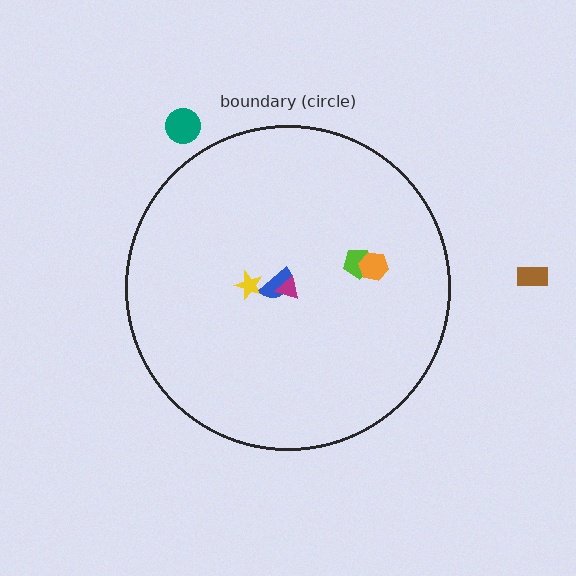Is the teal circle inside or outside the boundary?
Outside.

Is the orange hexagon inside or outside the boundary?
Inside.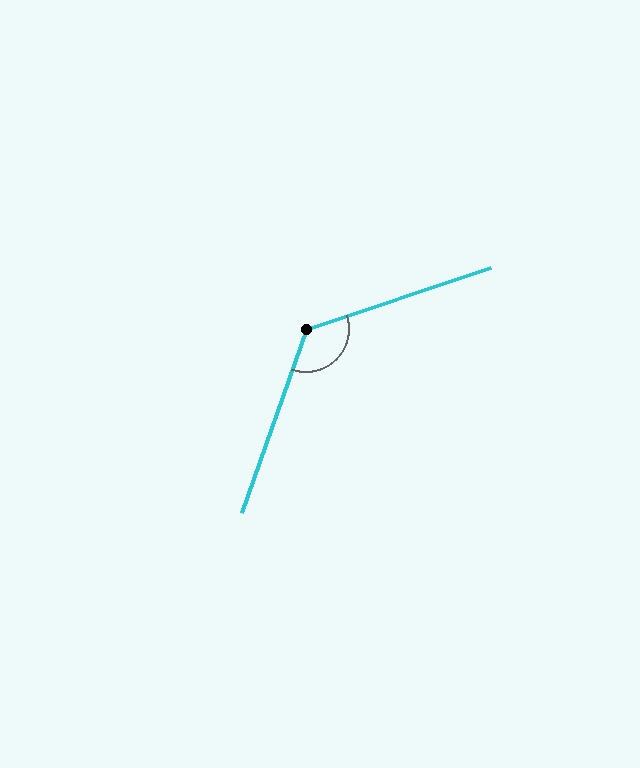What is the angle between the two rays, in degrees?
Approximately 127 degrees.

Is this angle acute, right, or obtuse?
It is obtuse.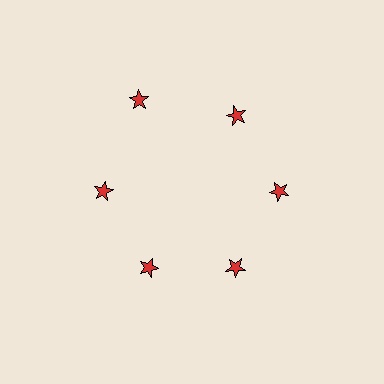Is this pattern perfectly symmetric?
No. The 6 red stars are arranged in a ring, but one element near the 11 o'clock position is pushed outward from the center, breaking the 6-fold rotational symmetry.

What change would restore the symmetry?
The symmetry would be restored by moving it inward, back onto the ring so that all 6 stars sit at equal angles and equal distance from the center.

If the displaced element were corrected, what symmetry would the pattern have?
It would have 6-fold rotational symmetry — the pattern would map onto itself every 60 degrees.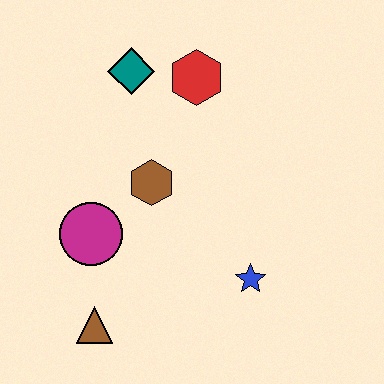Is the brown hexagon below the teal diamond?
Yes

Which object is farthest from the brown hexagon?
The brown triangle is farthest from the brown hexagon.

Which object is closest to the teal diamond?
The red hexagon is closest to the teal diamond.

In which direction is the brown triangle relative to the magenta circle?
The brown triangle is below the magenta circle.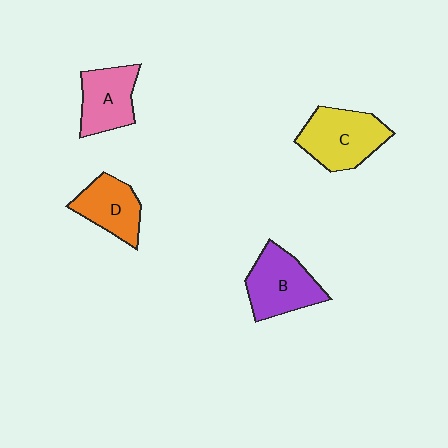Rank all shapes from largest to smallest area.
From largest to smallest: C (yellow), B (purple), A (pink), D (orange).